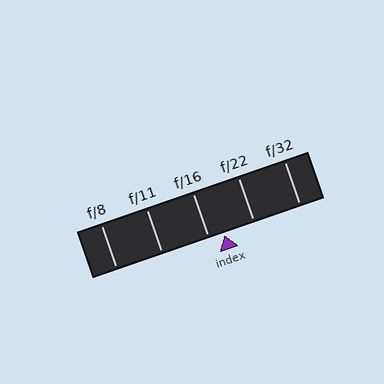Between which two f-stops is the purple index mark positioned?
The index mark is between f/16 and f/22.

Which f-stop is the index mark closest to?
The index mark is closest to f/16.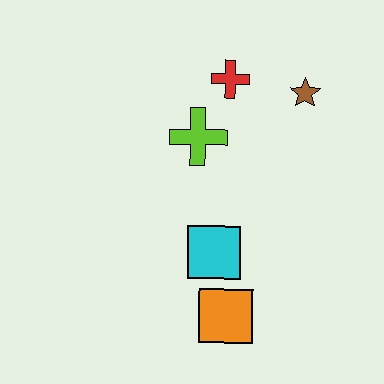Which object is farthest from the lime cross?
The orange square is farthest from the lime cross.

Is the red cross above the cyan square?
Yes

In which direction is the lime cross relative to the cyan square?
The lime cross is above the cyan square.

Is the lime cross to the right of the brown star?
No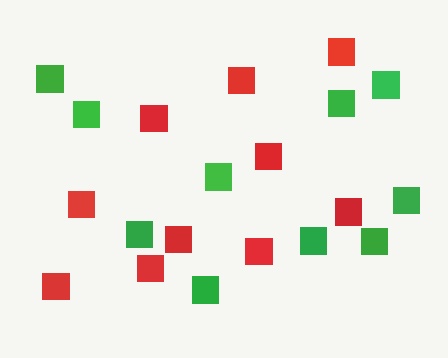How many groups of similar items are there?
There are 2 groups: one group of red squares (10) and one group of green squares (10).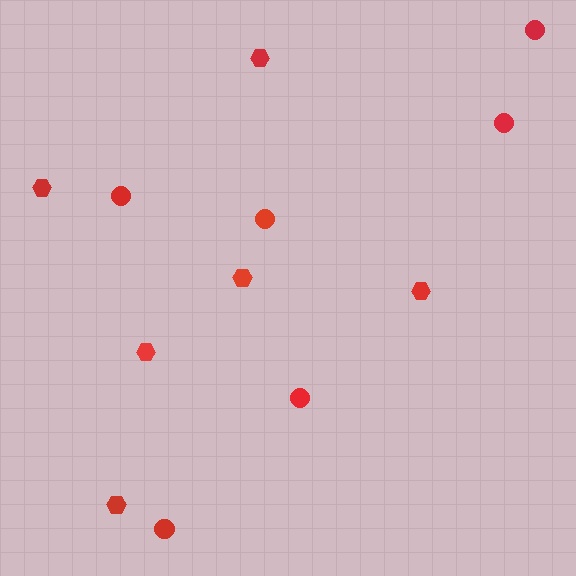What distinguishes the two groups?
There are 2 groups: one group of hexagons (6) and one group of circles (6).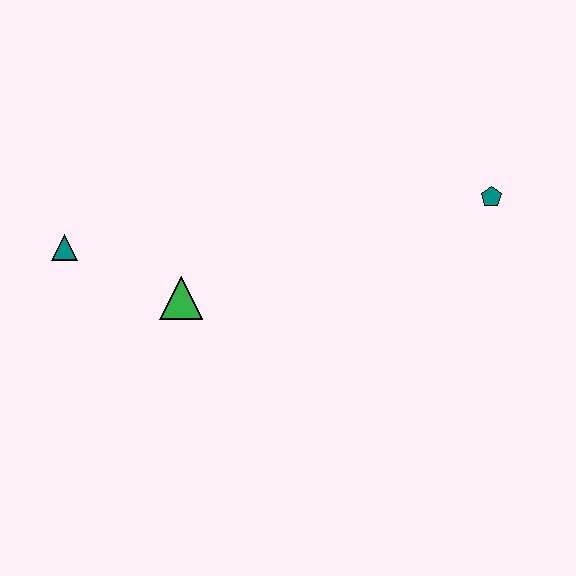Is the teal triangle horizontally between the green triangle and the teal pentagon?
No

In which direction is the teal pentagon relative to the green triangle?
The teal pentagon is to the right of the green triangle.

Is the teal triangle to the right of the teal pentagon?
No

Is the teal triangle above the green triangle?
Yes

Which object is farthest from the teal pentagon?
The teal triangle is farthest from the teal pentagon.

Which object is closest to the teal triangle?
The green triangle is closest to the teal triangle.